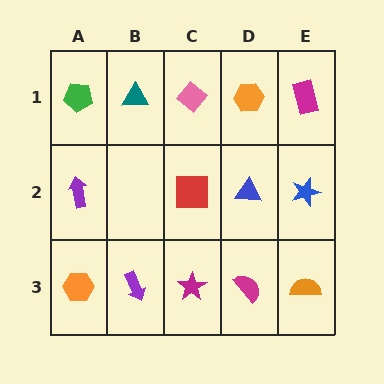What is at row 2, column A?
A purple arrow.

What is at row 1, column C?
A pink diamond.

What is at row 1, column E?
A magenta rectangle.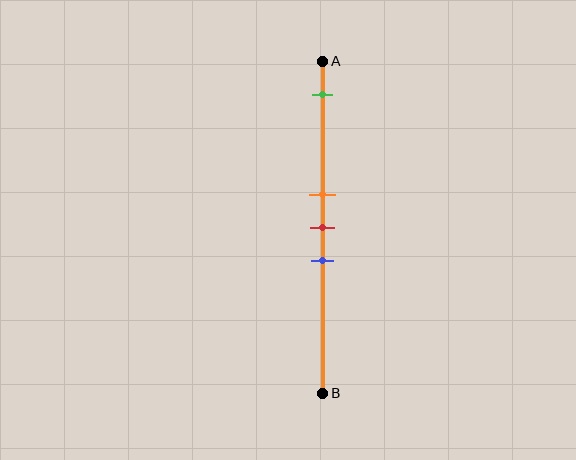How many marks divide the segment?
There are 4 marks dividing the segment.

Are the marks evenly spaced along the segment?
No, the marks are not evenly spaced.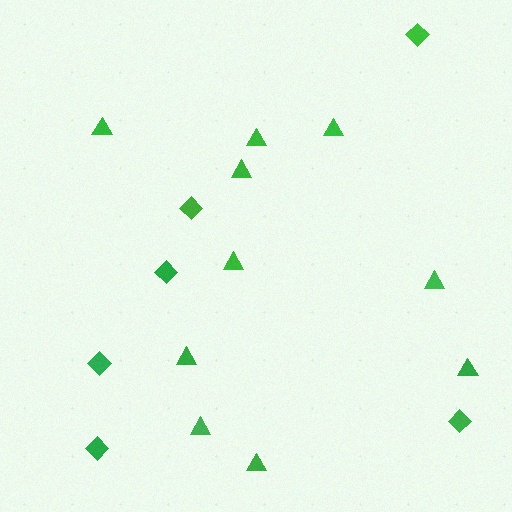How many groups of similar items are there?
There are 2 groups: one group of diamonds (6) and one group of triangles (10).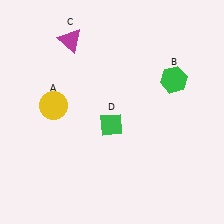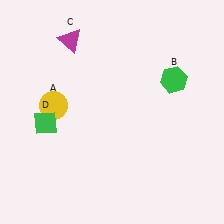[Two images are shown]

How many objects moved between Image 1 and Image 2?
1 object moved between the two images.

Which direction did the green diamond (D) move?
The green diamond (D) moved left.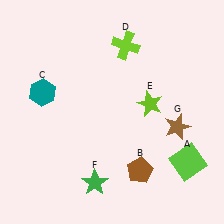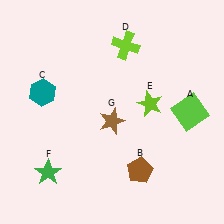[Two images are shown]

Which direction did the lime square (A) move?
The lime square (A) moved up.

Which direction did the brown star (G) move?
The brown star (G) moved left.